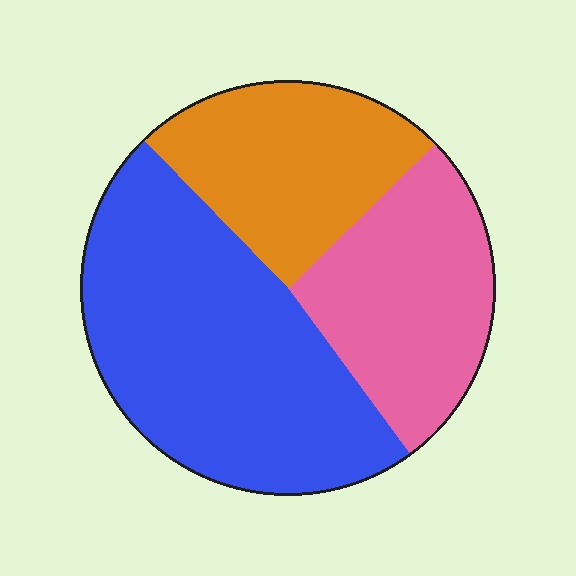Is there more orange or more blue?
Blue.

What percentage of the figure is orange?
Orange covers around 25% of the figure.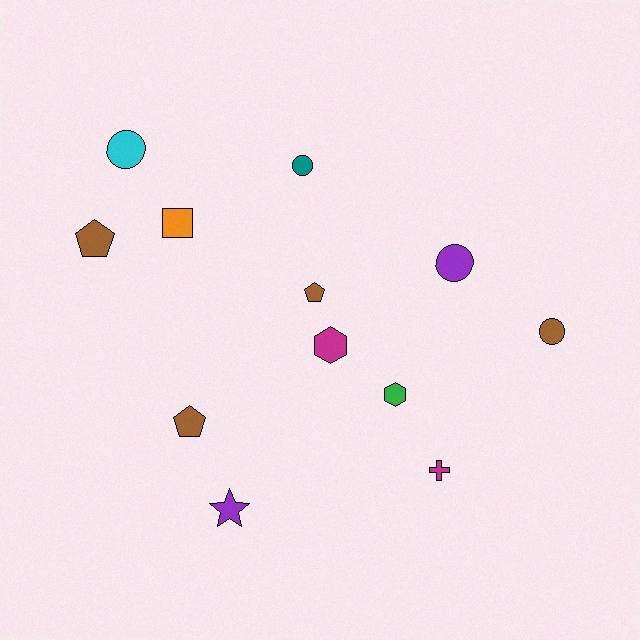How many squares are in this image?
There is 1 square.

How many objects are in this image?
There are 12 objects.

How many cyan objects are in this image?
There is 1 cyan object.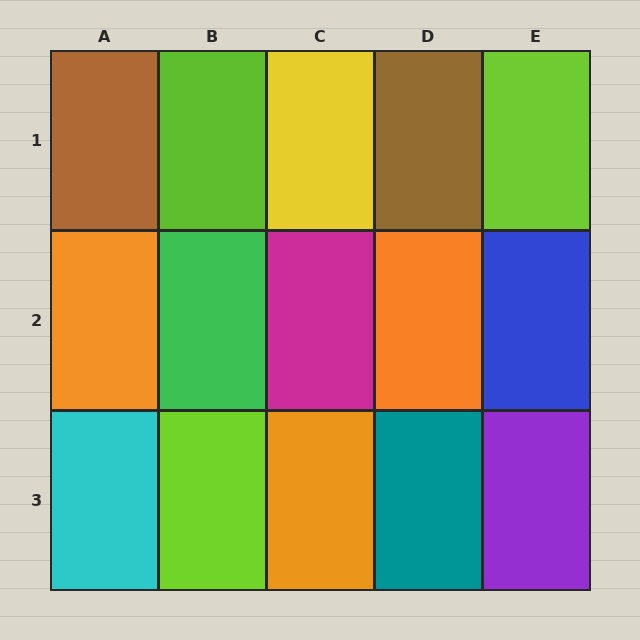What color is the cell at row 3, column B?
Lime.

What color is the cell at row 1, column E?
Lime.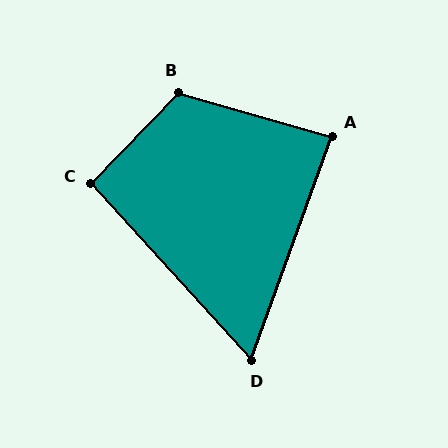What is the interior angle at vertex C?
Approximately 94 degrees (approximately right).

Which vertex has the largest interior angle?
B, at approximately 118 degrees.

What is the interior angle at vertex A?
Approximately 86 degrees (approximately right).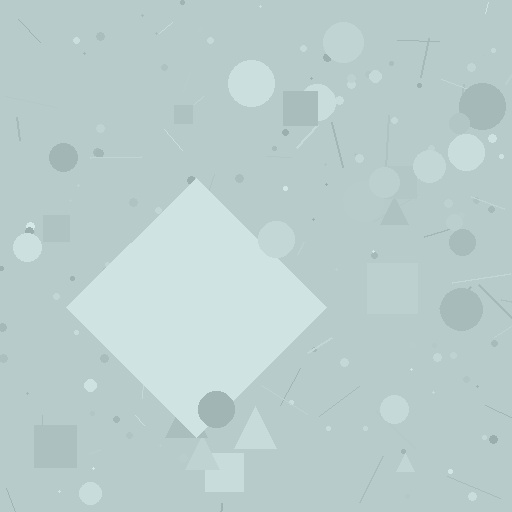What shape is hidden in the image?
A diamond is hidden in the image.